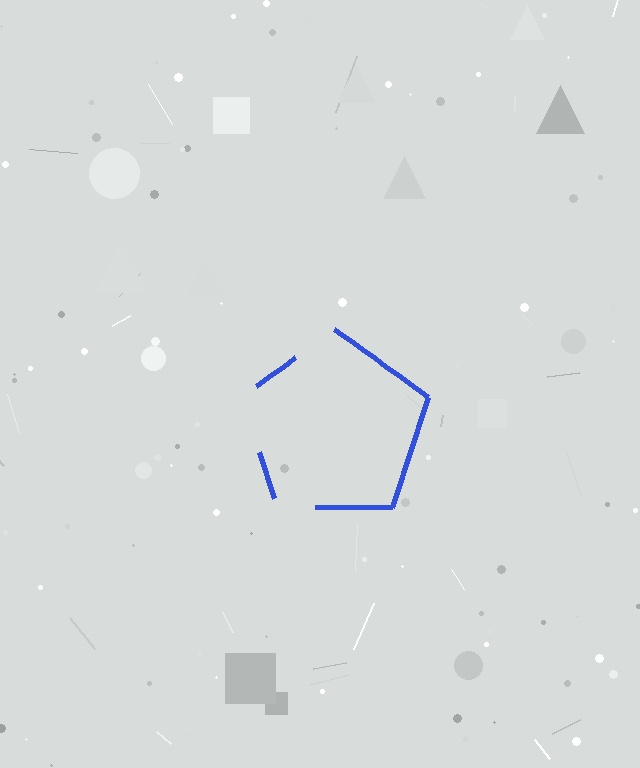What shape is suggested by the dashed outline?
The dashed outline suggests a pentagon.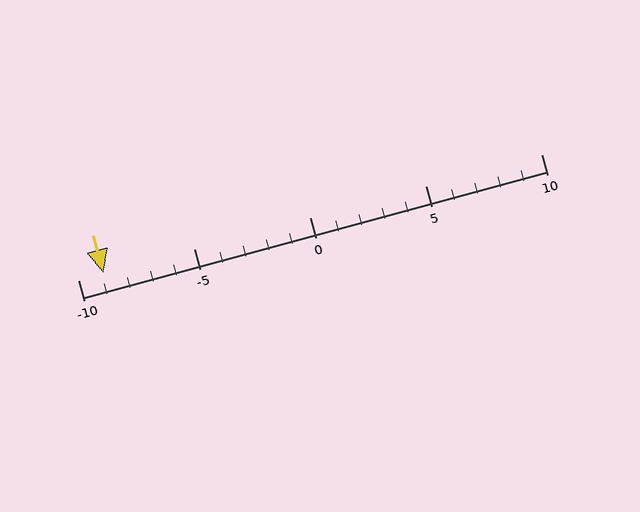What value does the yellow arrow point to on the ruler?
The yellow arrow points to approximately -9.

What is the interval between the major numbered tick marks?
The major tick marks are spaced 5 units apart.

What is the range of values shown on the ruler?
The ruler shows values from -10 to 10.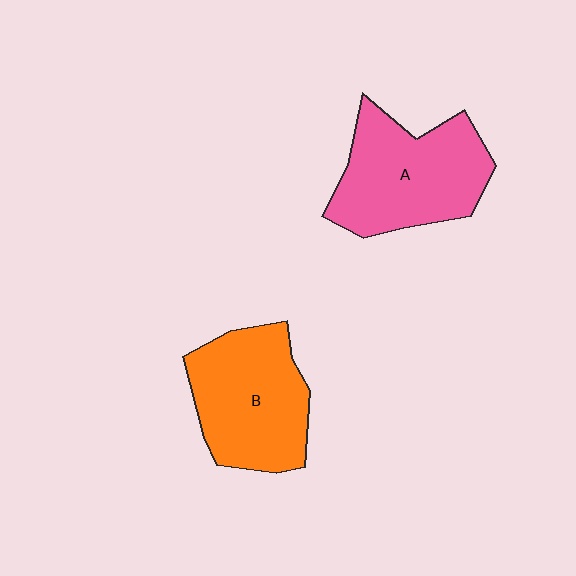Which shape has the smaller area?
Shape B (orange).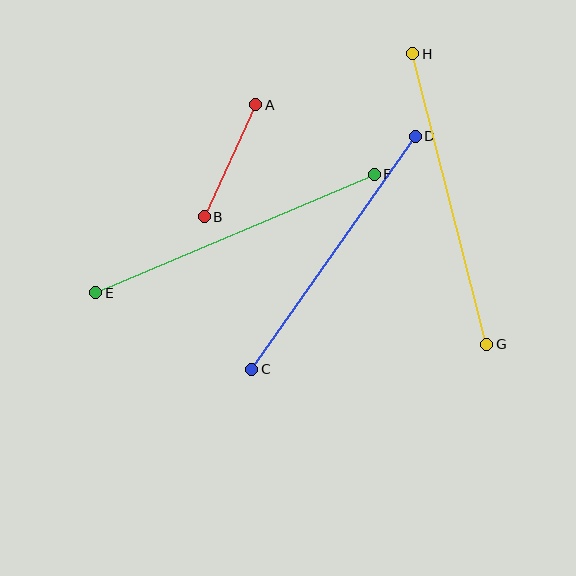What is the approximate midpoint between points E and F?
The midpoint is at approximately (235, 233) pixels.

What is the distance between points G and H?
The distance is approximately 300 pixels.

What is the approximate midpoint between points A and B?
The midpoint is at approximately (230, 161) pixels.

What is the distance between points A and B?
The distance is approximately 123 pixels.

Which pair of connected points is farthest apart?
Points E and F are farthest apart.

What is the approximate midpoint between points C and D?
The midpoint is at approximately (333, 253) pixels.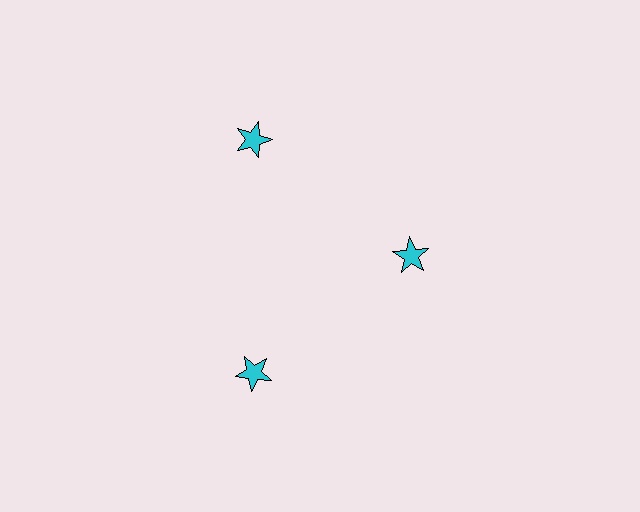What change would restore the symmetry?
The symmetry would be restored by moving it outward, back onto the ring so that all 3 stars sit at equal angles and equal distance from the center.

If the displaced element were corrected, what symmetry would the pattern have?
It would have 3-fold rotational symmetry — the pattern would map onto itself every 120 degrees.